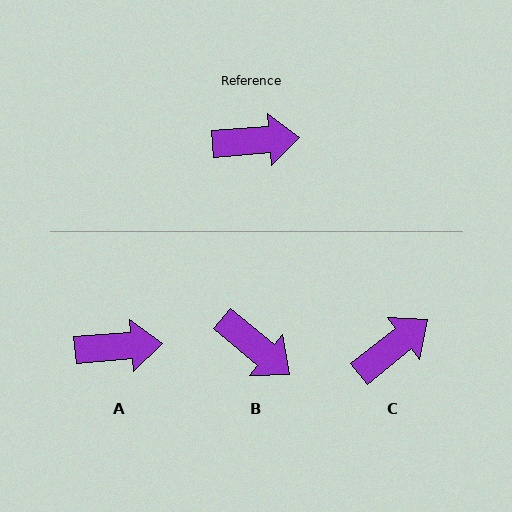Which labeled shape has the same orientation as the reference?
A.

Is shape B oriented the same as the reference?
No, it is off by about 44 degrees.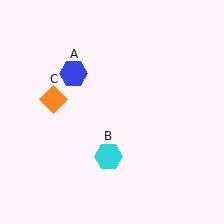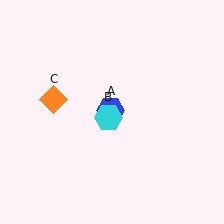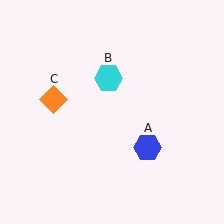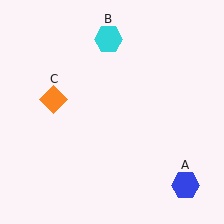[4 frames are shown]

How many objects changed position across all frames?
2 objects changed position: blue hexagon (object A), cyan hexagon (object B).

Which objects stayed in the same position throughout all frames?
Orange diamond (object C) remained stationary.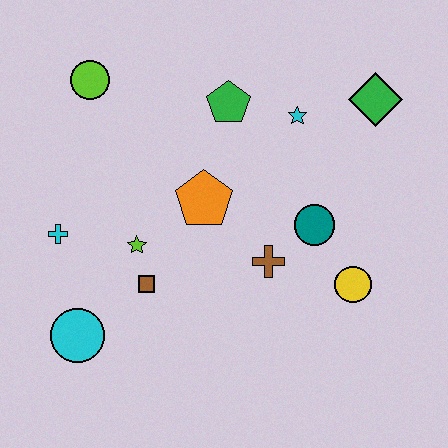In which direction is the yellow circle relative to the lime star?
The yellow circle is to the right of the lime star.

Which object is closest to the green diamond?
The cyan star is closest to the green diamond.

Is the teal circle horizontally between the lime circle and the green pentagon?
No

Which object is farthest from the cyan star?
The cyan circle is farthest from the cyan star.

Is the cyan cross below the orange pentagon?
Yes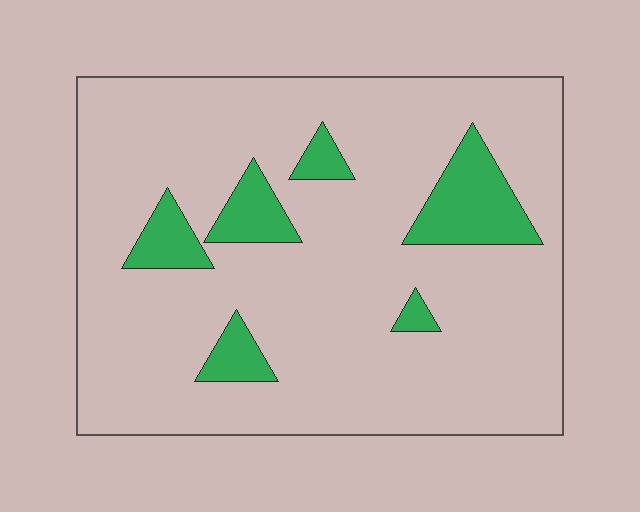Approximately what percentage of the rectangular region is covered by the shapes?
Approximately 15%.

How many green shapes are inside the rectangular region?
6.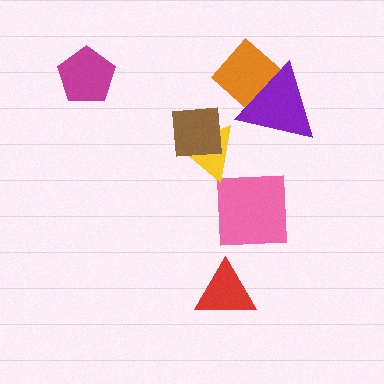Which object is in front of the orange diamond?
The purple triangle is in front of the orange diamond.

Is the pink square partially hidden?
No, no other shape covers it.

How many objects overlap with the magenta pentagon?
0 objects overlap with the magenta pentagon.